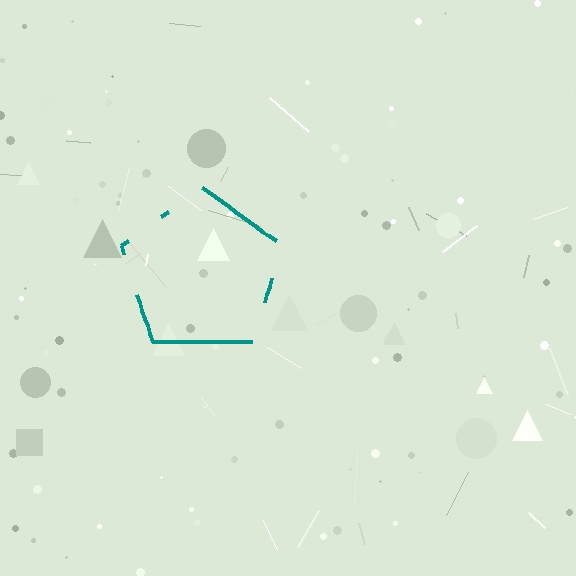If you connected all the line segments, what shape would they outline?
They would outline a pentagon.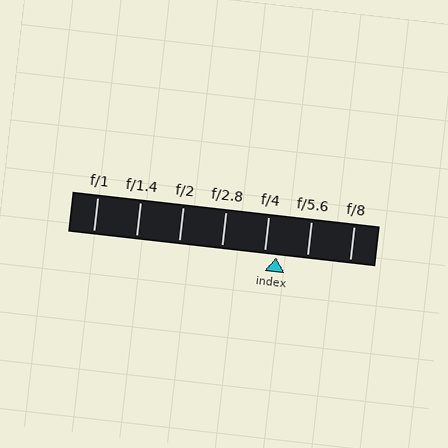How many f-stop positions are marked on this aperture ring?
There are 7 f-stop positions marked.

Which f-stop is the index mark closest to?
The index mark is closest to f/4.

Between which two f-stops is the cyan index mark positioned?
The index mark is between f/4 and f/5.6.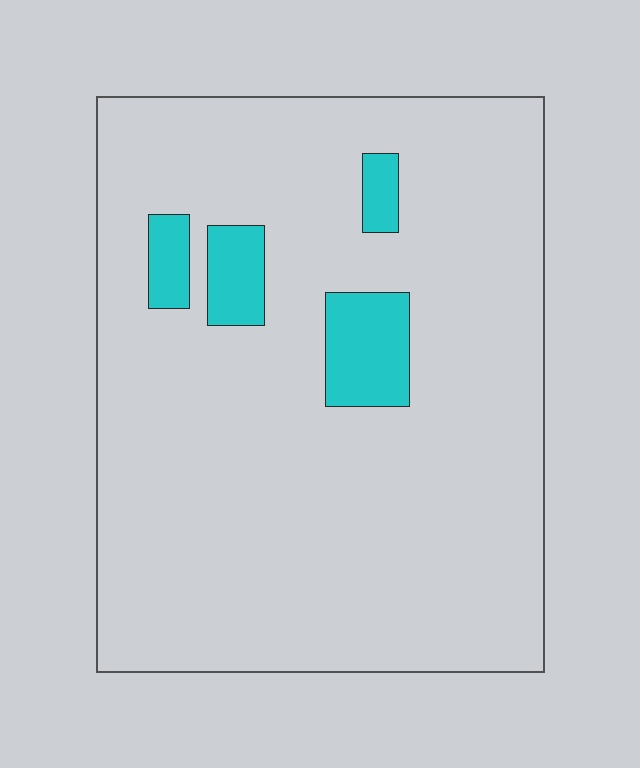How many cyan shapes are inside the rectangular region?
4.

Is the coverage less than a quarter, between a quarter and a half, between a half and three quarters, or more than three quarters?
Less than a quarter.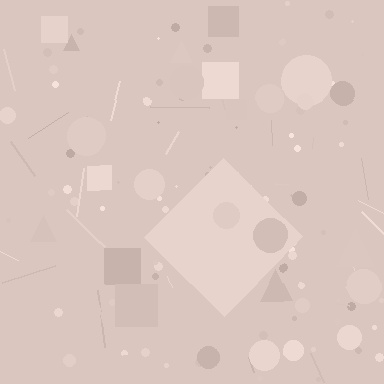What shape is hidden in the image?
A diamond is hidden in the image.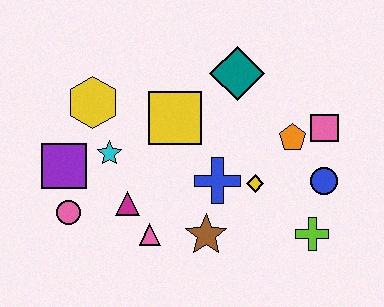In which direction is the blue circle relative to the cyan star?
The blue circle is to the right of the cyan star.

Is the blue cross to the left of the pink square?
Yes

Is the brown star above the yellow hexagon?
No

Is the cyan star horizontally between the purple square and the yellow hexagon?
No